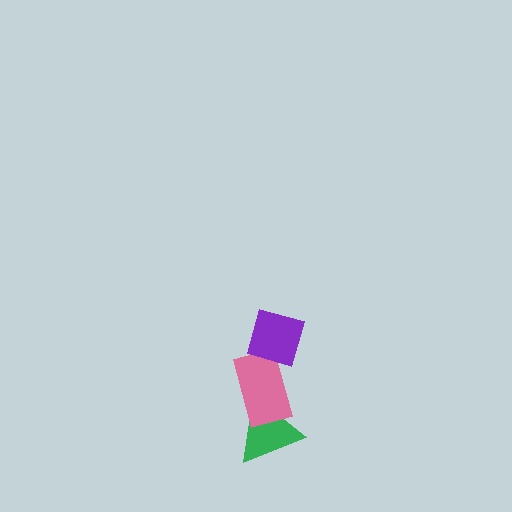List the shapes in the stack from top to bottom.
From top to bottom: the purple diamond, the pink rectangle, the green triangle.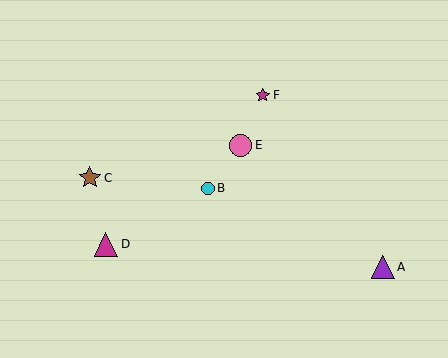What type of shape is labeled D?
Shape D is a magenta triangle.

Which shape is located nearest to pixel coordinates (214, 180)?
The cyan circle (labeled B) at (208, 188) is nearest to that location.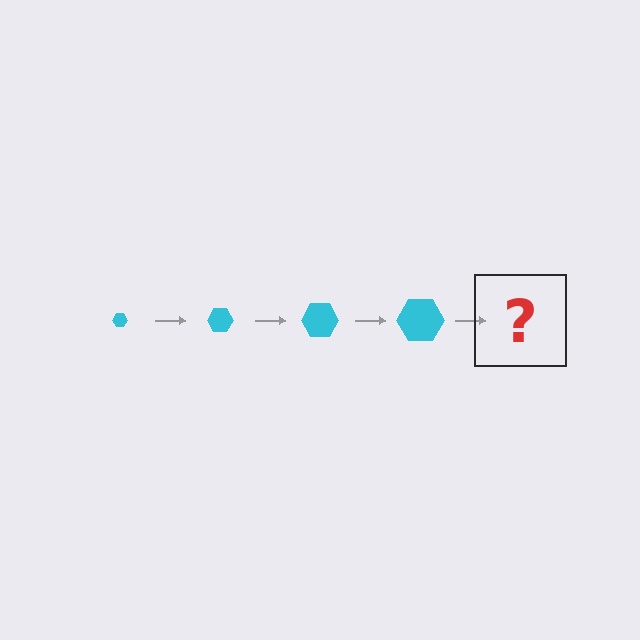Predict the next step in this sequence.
The next step is a cyan hexagon, larger than the previous one.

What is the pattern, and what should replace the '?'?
The pattern is that the hexagon gets progressively larger each step. The '?' should be a cyan hexagon, larger than the previous one.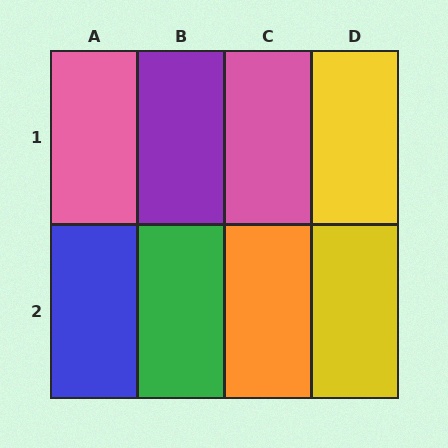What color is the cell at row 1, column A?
Pink.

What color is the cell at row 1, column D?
Yellow.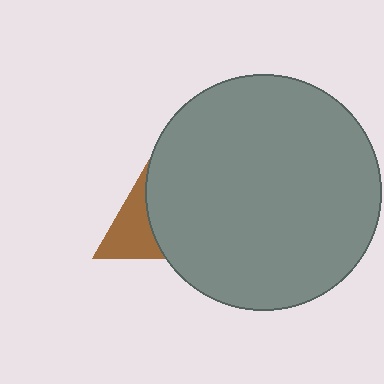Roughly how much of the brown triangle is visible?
A small part of it is visible (roughly 35%).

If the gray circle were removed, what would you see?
You would see the complete brown triangle.